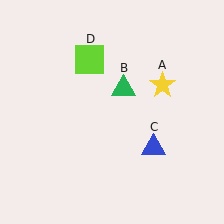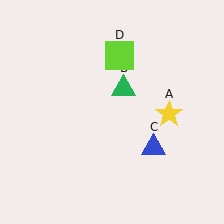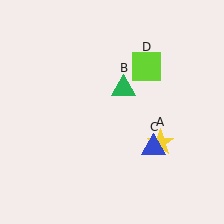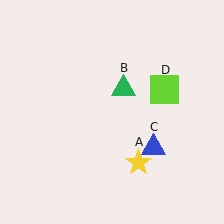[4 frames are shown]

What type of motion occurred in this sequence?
The yellow star (object A), lime square (object D) rotated clockwise around the center of the scene.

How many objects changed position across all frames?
2 objects changed position: yellow star (object A), lime square (object D).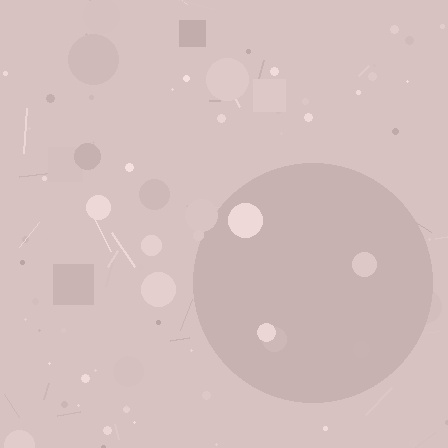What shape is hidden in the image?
A circle is hidden in the image.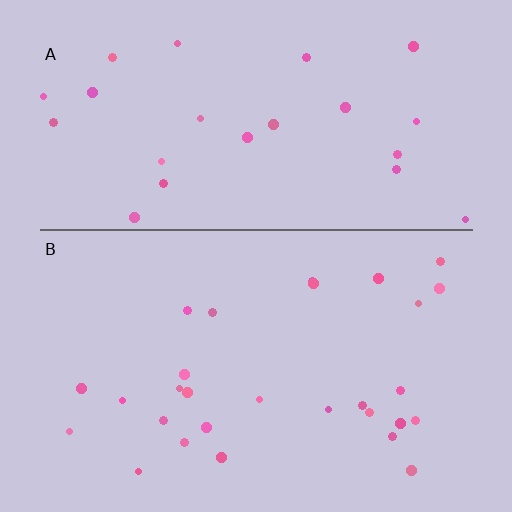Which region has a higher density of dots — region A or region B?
B (the bottom).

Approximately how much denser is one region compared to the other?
Approximately 1.2× — region B over region A.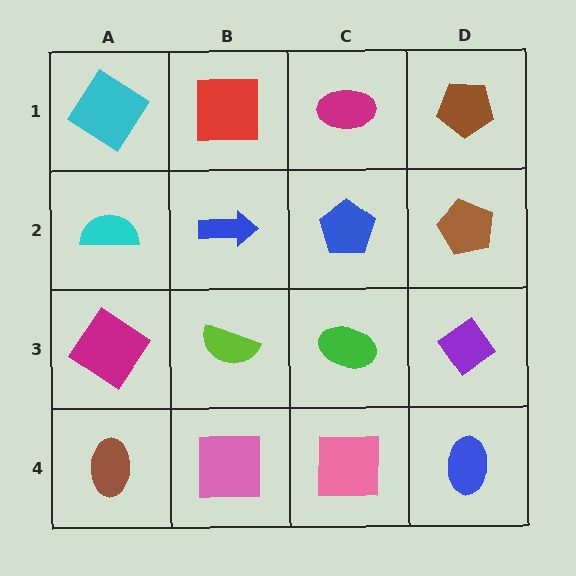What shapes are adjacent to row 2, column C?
A magenta ellipse (row 1, column C), a green ellipse (row 3, column C), a blue arrow (row 2, column B), a brown pentagon (row 2, column D).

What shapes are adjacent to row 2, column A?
A cyan diamond (row 1, column A), a magenta diamond (row 3, column A), a blue arrow (row 2, column B).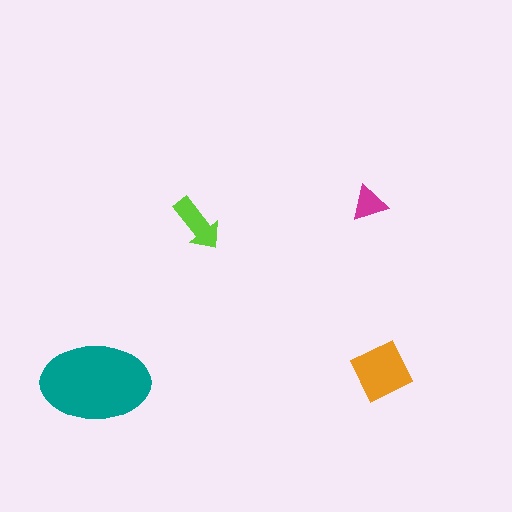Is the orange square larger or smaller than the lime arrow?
Larger.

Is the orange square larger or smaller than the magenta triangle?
Larger.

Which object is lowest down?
The teal ellipse is bottommost.